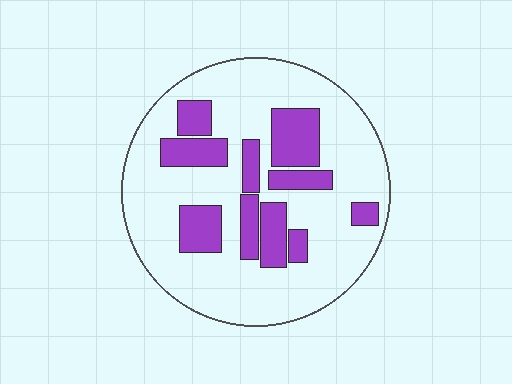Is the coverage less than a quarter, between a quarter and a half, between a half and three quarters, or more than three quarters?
Between a quarter and a half.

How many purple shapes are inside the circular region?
10.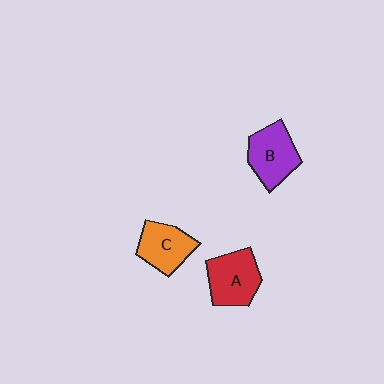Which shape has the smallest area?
Shape C (orange).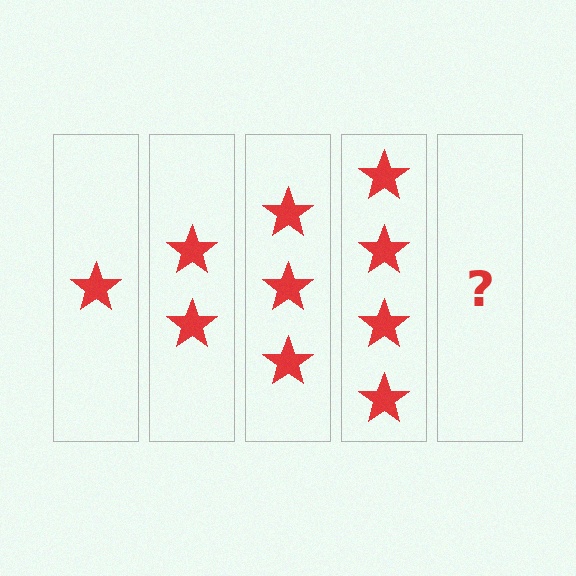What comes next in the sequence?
The next element should be 5 stars.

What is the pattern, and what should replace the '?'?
The pattern is that each step adds one more star. The '?' should be 5 stars.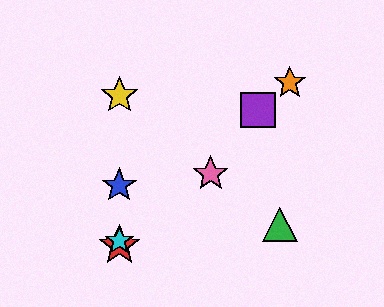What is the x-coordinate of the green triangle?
The green triangle is at x≈280.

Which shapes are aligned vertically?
The red star, the blue star, the yellow star, the cyan star are aligned vertically.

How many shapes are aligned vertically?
4 shapes (the red star, the blue star, the yellow star, the cyan star) are aligned vertically.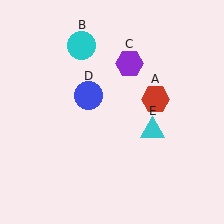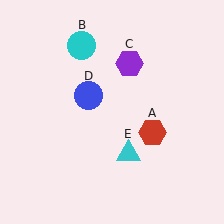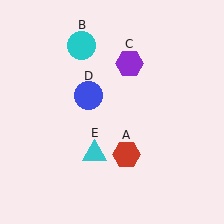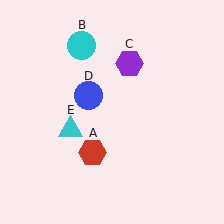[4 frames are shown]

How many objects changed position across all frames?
2 objects changed position: red hexagon (object A), cyan triangle (object E).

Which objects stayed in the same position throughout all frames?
Cyan circle (object B) and purple hexagon (object C) and blue circle (object D) remained stationary.